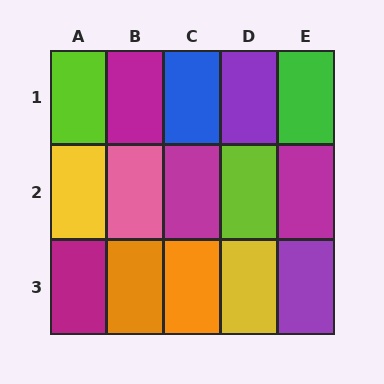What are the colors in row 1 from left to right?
Lime, magenta, blue, purple, green.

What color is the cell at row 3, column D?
Yellow.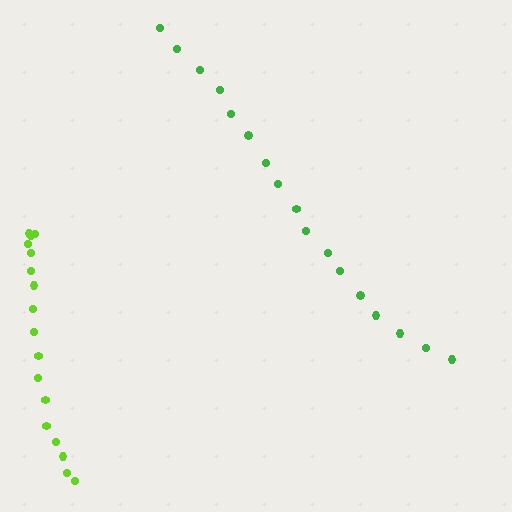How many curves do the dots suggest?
There are 2 distinct paths.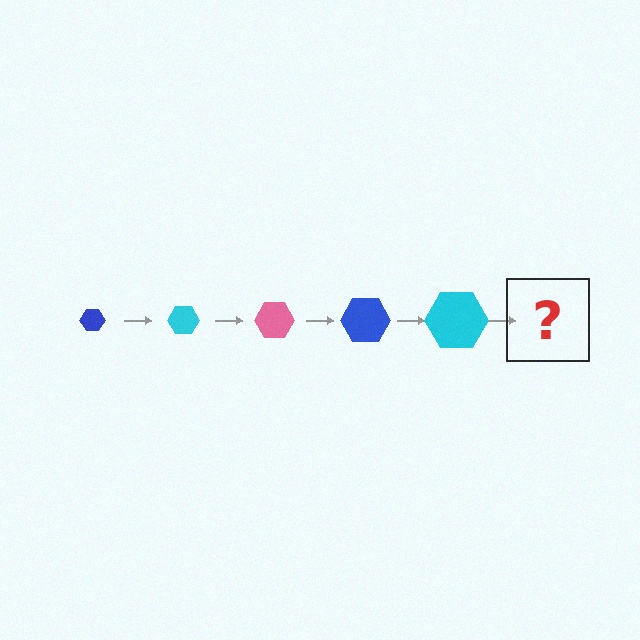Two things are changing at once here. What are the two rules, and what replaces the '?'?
The two rules are that the hexagon grows larger each step and the color cycles through blue, cyan, and pink. The '?' should be a pink hexagon, larger than the previous one.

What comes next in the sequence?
The next element should be a pink hexagon, larger than the previous one.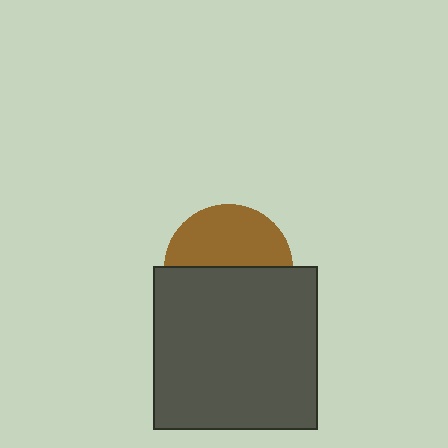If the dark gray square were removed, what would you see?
You would see the complete brown circle.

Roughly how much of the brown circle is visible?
About half of it is visible (roughly 47%).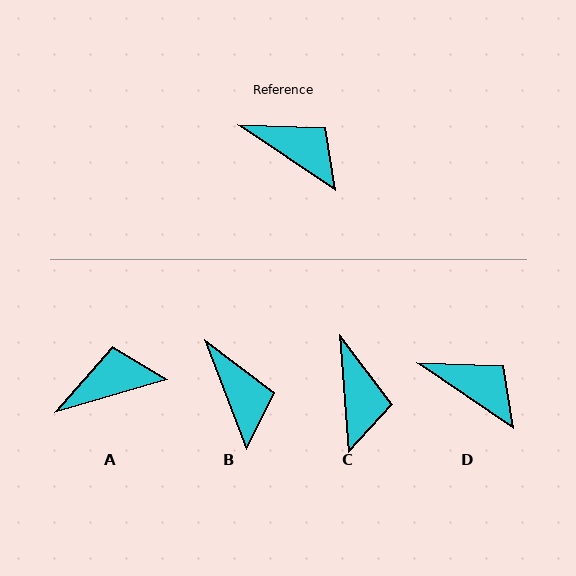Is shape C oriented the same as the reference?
No, it is off by about 52 degrees.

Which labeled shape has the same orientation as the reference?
D.